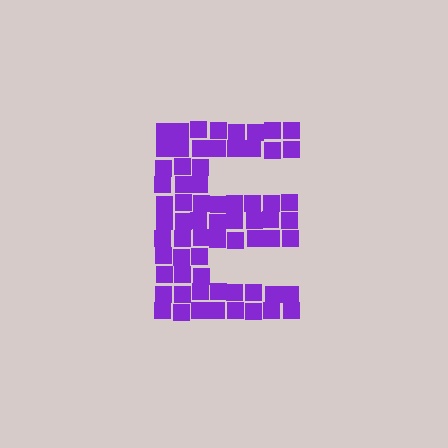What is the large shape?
The large shape is the letter E.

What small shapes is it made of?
It is made of small squares.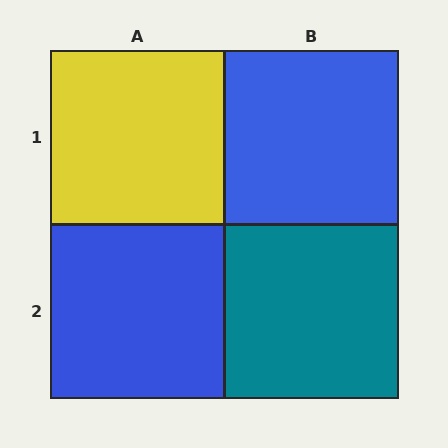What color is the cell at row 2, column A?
Blue.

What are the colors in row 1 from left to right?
Yellow, blue.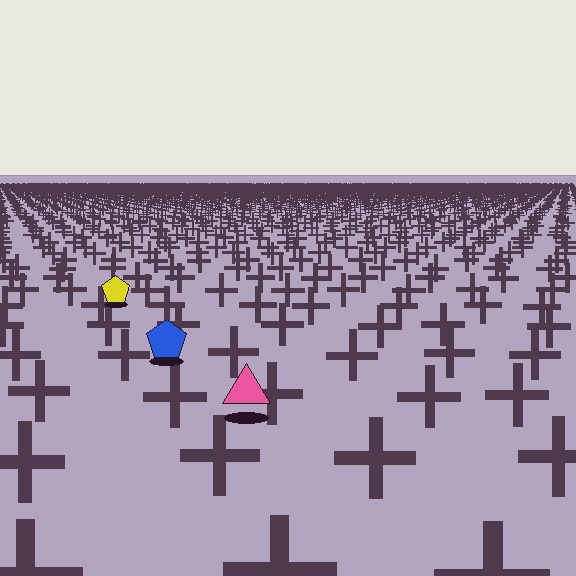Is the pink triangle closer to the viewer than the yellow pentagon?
Yes. The pink triangle is closer — you can tell from the texture gradient: the ground texture is coarser near it.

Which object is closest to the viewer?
The pink triangle is closest. The texture marks near it are larger and more spread out.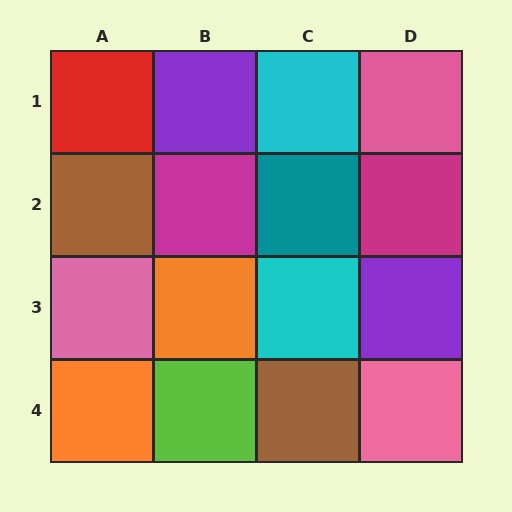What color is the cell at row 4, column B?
Lime.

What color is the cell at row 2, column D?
Magenta.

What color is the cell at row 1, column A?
Red.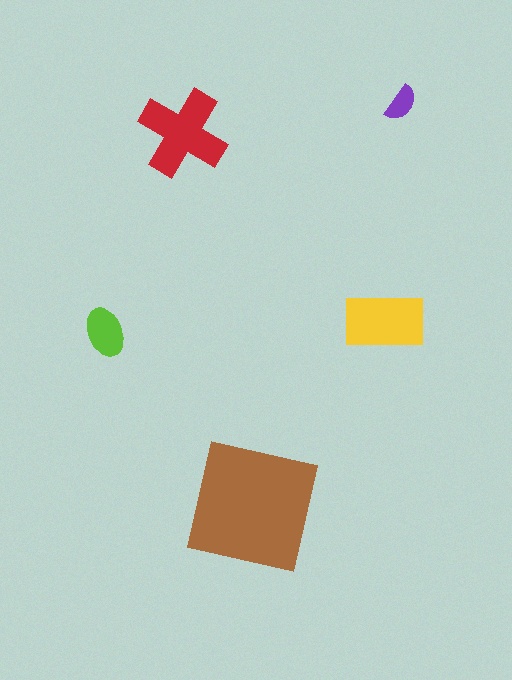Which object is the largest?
The brown square.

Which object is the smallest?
The purple semicircle.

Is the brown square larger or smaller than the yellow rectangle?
Larger.